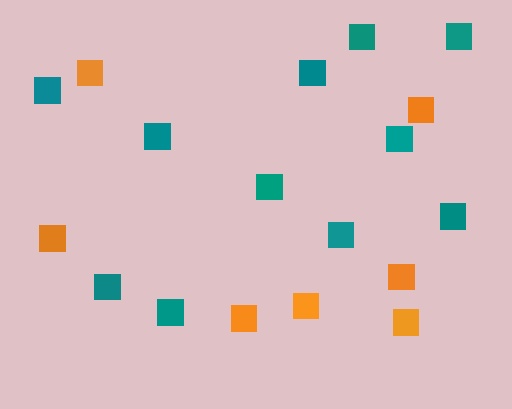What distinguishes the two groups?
There are 2 groups: one group of orange squares (7) and one group of teal squares (11).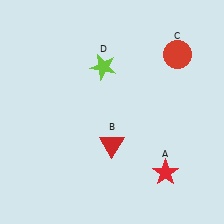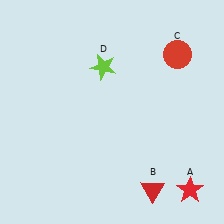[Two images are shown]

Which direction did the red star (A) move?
The red star (A) moved right.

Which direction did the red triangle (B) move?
The red triangle (B) moved down.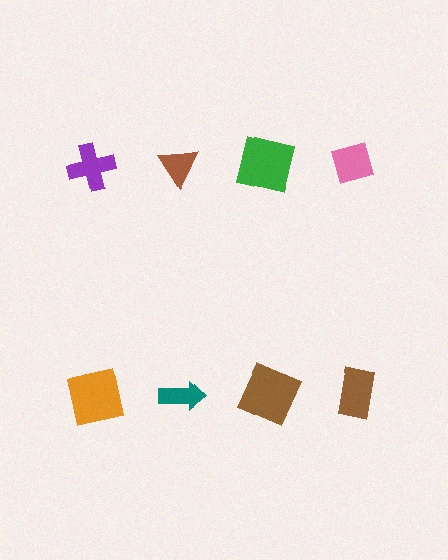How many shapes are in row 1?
4 shapes.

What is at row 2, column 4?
A brown rectangle.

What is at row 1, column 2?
A brown triangle.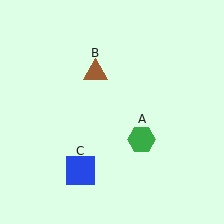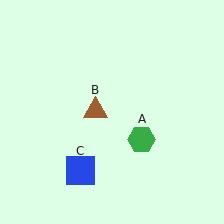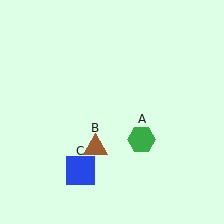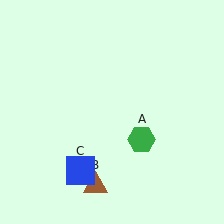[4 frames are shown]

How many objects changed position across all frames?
1 object changed position: brown triangle (object B).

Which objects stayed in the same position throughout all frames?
Green hexagon (object A) and blue square (object C) remained stationary.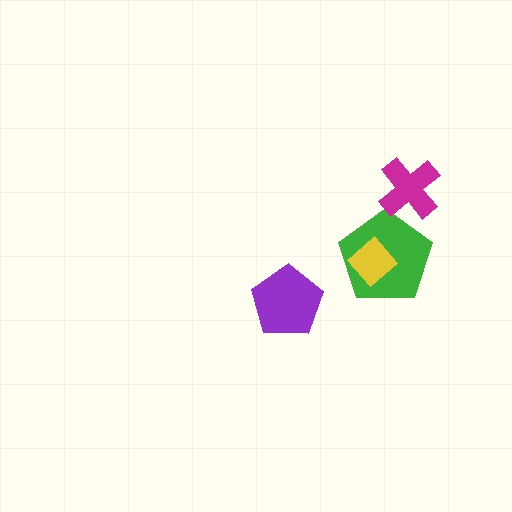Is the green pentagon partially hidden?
Yes, it is partially covered by another shape.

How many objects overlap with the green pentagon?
1 object overlaps with the green pentagon.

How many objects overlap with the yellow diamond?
1 object overlaps with the yellow diamond.